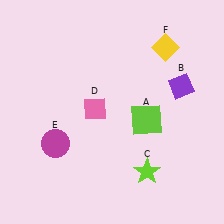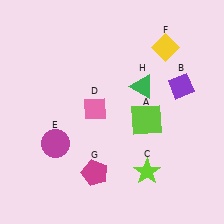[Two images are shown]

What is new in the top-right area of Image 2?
A green triangle (H) was added in the top-right area of Image 2.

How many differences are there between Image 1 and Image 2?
There are 2 differences between the two images.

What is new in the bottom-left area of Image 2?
A magenta pentagon (G) was added in the bottom-left area of Image 2.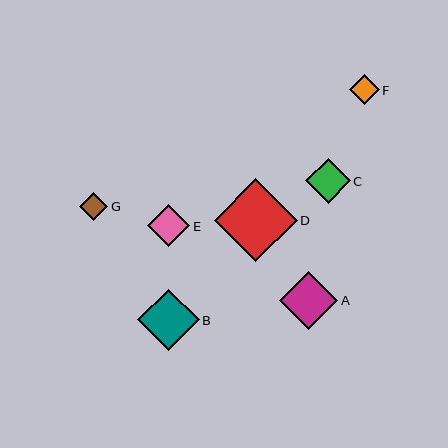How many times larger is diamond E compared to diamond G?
Diamond E is approximately 1.5 times the size of diamond G.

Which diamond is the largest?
Diamond D is the largest with a size of approximately 83 pixels.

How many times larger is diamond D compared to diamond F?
Diamond D is approximately 2.7 times the size of diamond F.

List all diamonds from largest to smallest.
From largest to smallest: D, B, A, C, E, F, G.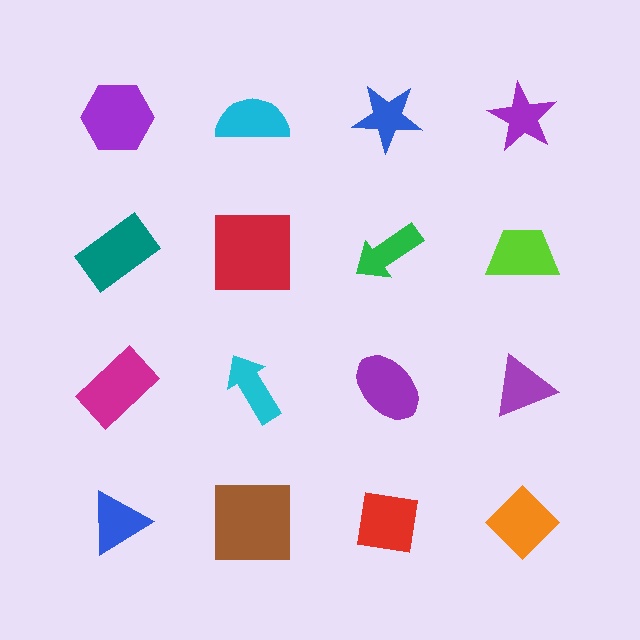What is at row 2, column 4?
A lime trapezoid.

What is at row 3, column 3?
A purple ellipse.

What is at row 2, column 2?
A red square.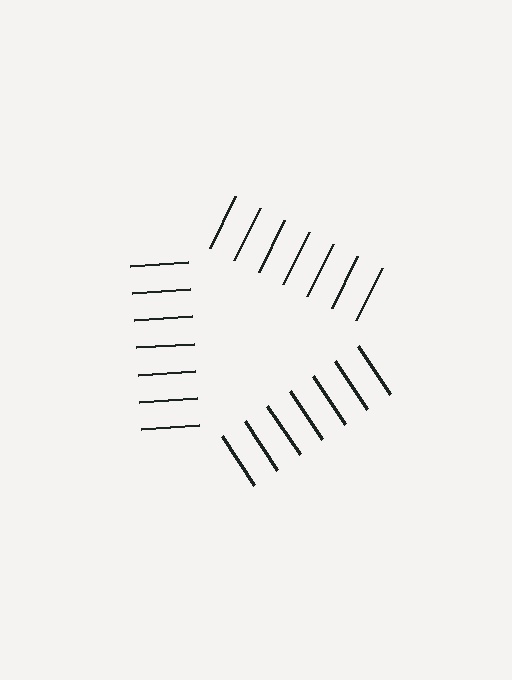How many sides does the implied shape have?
3 sides — the line-ends trace a triangle.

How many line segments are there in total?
21 — 7 along each of the 3 edges.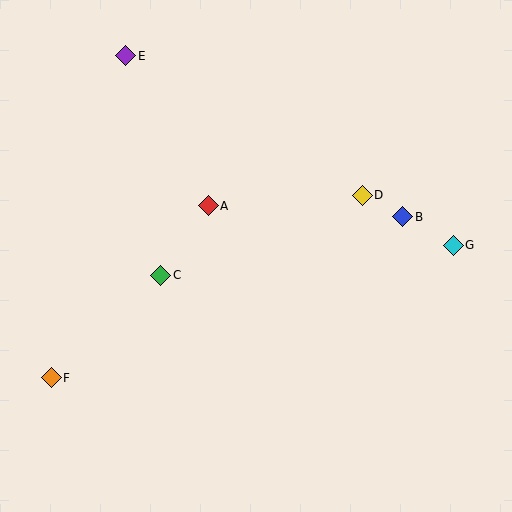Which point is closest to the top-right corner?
Point B is closest to the top-right corner.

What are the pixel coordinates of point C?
Point C is at (161, 275).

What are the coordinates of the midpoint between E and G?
The midpoint between E and G is at (290, 151).